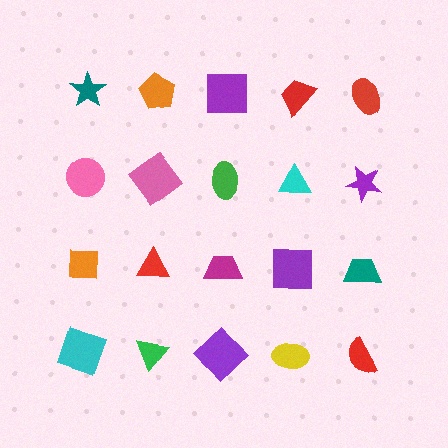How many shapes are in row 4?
5 shapes.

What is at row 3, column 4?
A purple square.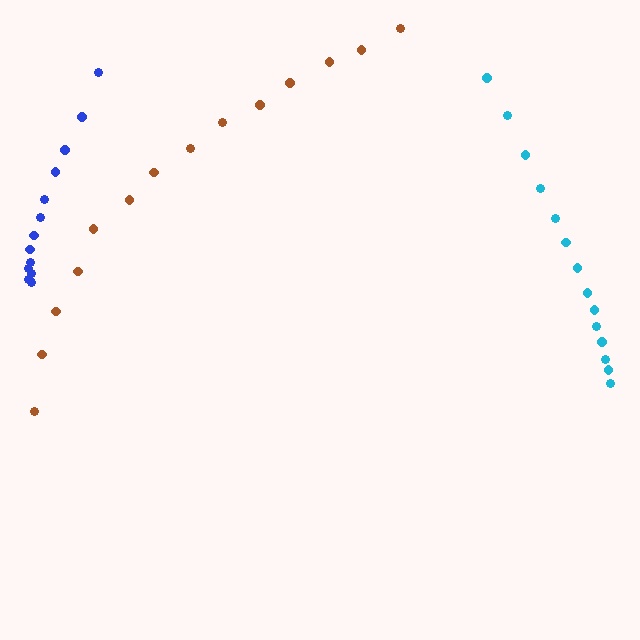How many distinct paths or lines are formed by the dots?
There are 3 distinct paths.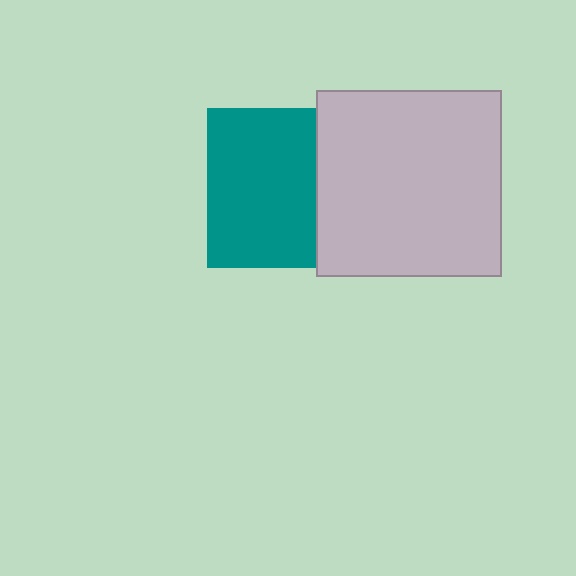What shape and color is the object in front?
The object in front is a light gray square.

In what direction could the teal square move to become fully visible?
The teal square could move left. That would shift it out from behind the light gray square entirely.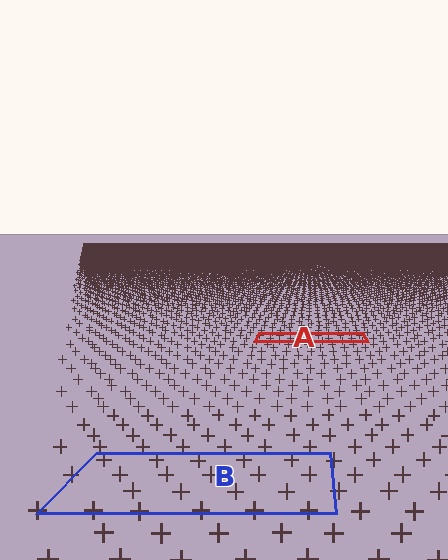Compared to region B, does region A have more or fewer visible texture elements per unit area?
Region A has more texture elements per unit area — they are packed more densely because it is farther away.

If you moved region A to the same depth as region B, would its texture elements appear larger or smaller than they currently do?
They would appear larger. At a closer depth, the same texture elements are projected at a bigger on-screen size.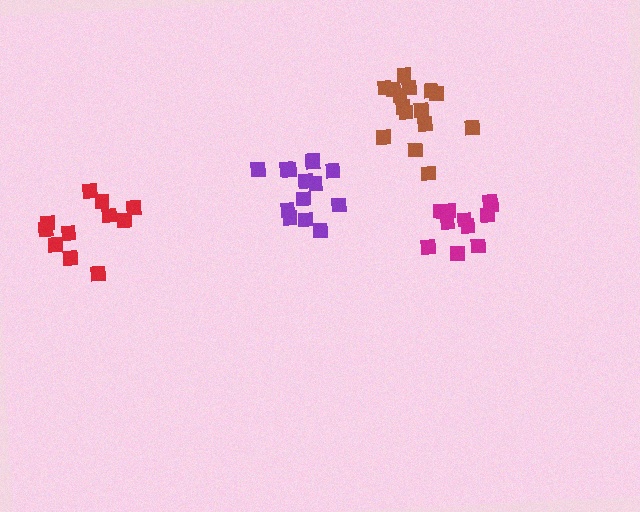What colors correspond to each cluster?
The clusters are colored: red, magenta, purple, brown.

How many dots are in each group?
Group 1: 11 dots, Group 2: 12 dots, Group 3: 14 dots, Group 4: 15 dots (52 total).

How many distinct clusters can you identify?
There are 4 distinct clusters.